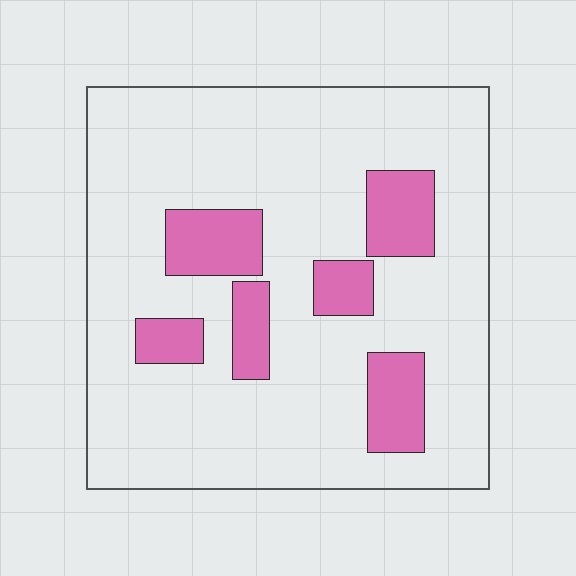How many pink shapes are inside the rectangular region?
6.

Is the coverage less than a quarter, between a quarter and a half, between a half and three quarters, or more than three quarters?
Less than a quarter.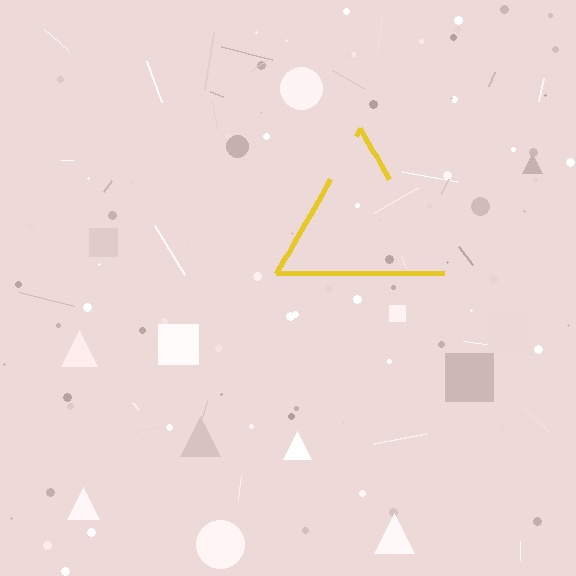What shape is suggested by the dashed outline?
The dashed outline suggests a triangle.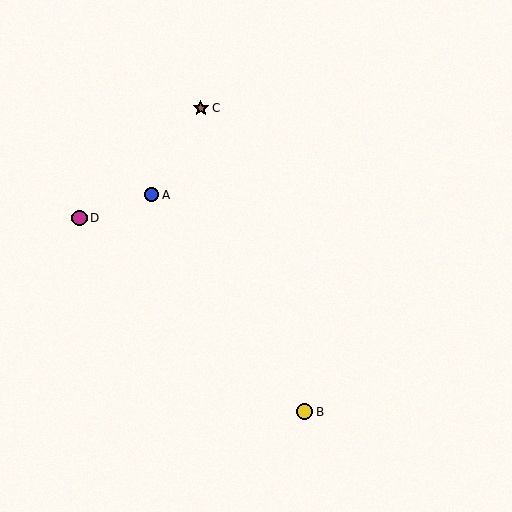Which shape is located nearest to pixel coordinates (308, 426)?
The yellow circle (labeled B) at (304, 412) is nearest to that location.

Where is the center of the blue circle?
The center of the blue circle is at (152, 195).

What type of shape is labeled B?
Shape B is a yellow circle.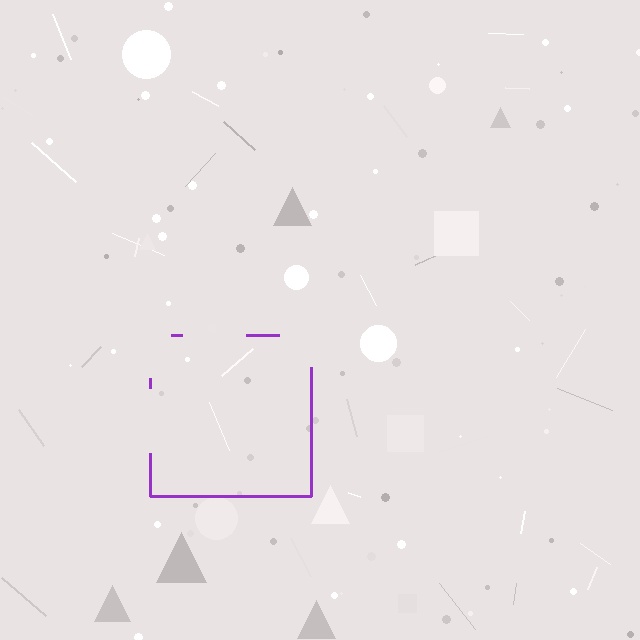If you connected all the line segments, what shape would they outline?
They would outline a square.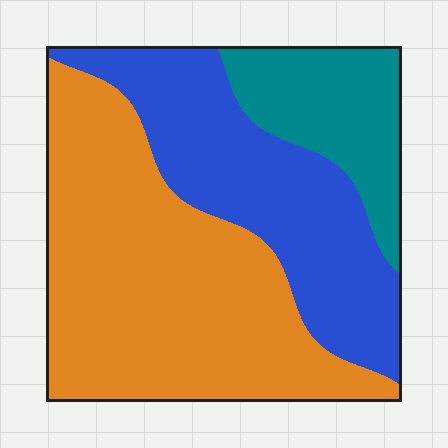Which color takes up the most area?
Orange, at roughly 50%.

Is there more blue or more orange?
Orange.